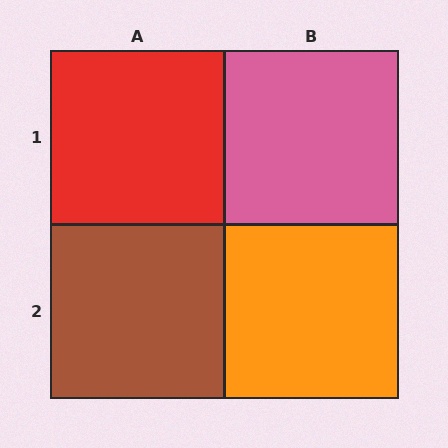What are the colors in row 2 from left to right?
Brown, orange.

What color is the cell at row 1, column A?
Red.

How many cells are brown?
1 cell is brown.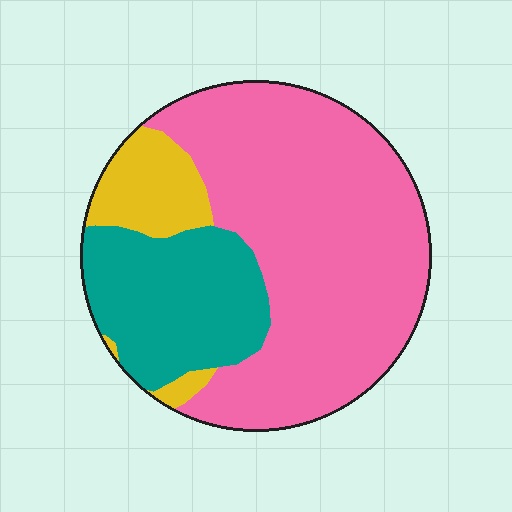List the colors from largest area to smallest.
From largest to smallest: pink, teal, yellow.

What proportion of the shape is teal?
Teal takes up about one quarter (1/4) of the shape.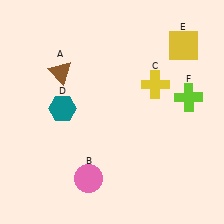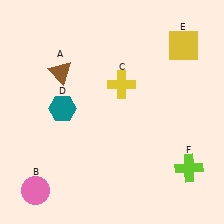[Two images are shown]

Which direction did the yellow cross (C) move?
The yellow cross (C) moved left.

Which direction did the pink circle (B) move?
The pink circle (B) moved left.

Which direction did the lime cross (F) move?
The lime cross (F) moved down.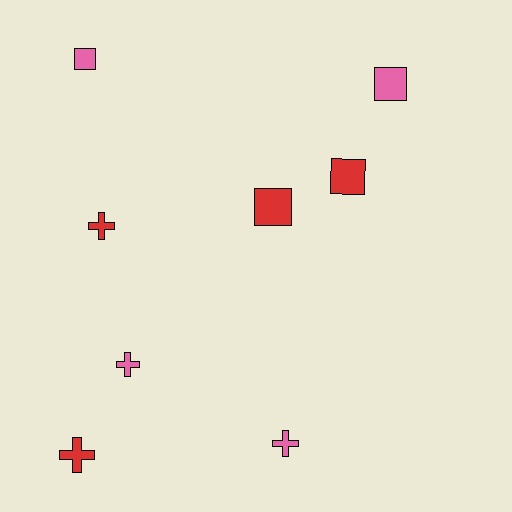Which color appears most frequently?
Pink, with 4 objects.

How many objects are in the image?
There are 8 objects.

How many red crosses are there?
There are 2 red crosses.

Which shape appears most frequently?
Cross, with 4 objects.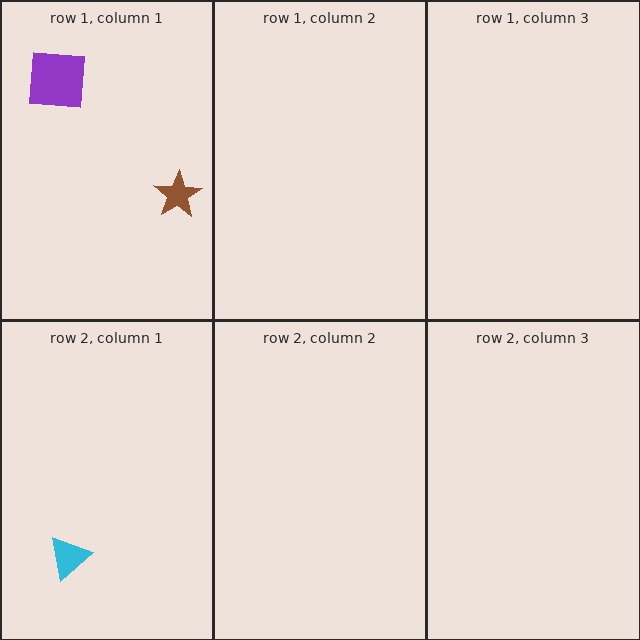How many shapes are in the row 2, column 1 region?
1.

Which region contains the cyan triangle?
The row 2, column 1 region.